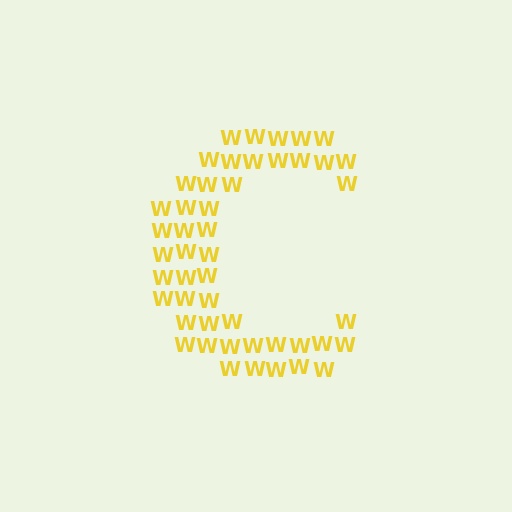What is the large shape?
The large shape is the letter C.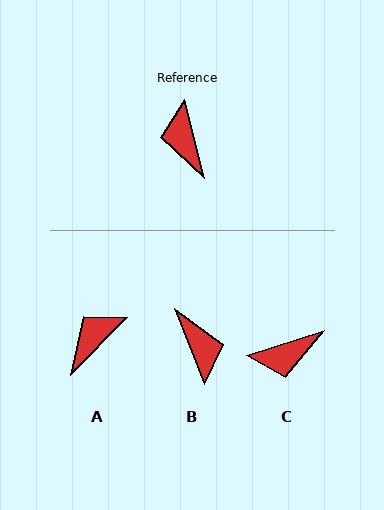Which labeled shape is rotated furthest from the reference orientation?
B, about 173 degrees away.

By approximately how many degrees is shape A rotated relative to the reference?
Approximately 59 degrees clockwise.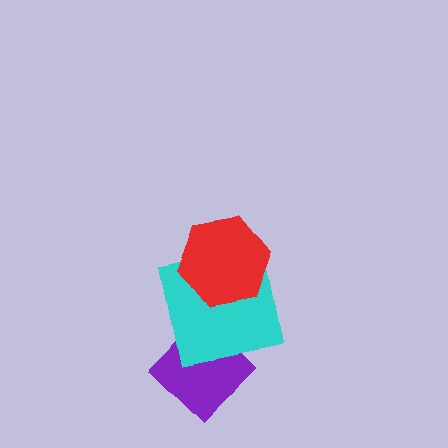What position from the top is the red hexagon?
The red hexagon is 1st from the top.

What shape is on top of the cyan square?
The red hexagon is on top of the cyan square.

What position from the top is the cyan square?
The cyan square is 2nd from the top.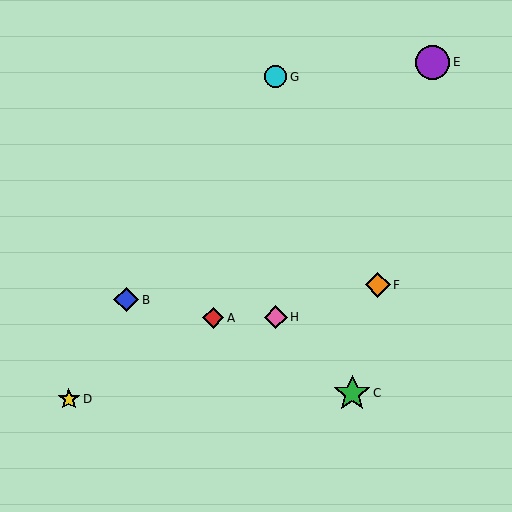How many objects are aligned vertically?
2 objects (G, H) are aligned vertically.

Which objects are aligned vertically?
Objects G, H are aligned vertically.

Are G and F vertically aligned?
No, G is at x≈276 and F is at x≈378.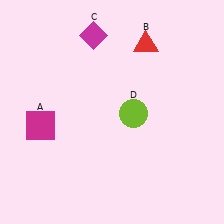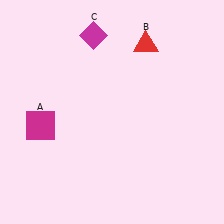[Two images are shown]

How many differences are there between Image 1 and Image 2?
There is 1 difference between the two images.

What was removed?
The lime circle (D) was removed in Image 2.